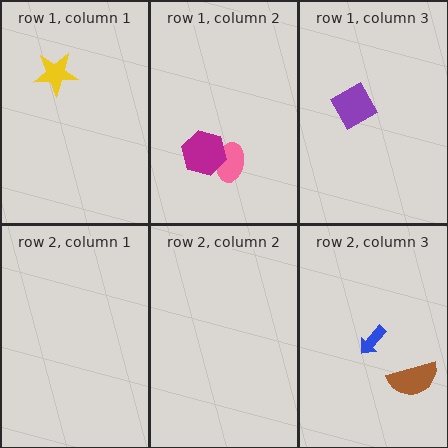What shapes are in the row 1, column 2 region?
The pink ellipse, the magenta hexagon.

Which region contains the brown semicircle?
The row 2, column 3 region.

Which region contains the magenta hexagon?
The row 1, column 2 region.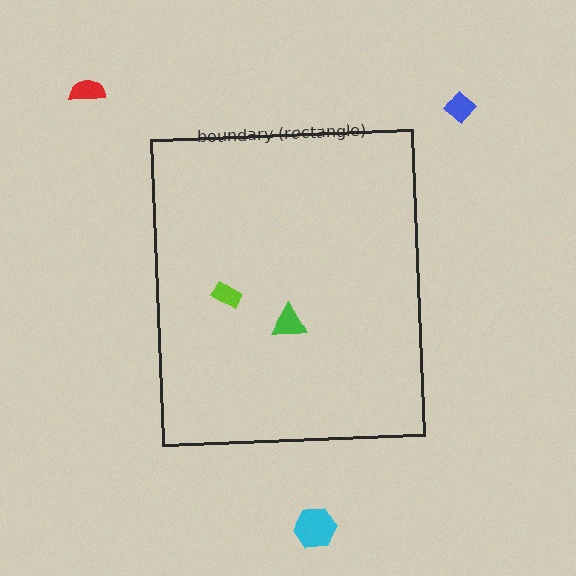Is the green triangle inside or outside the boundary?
Inside.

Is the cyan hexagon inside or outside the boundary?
Outside.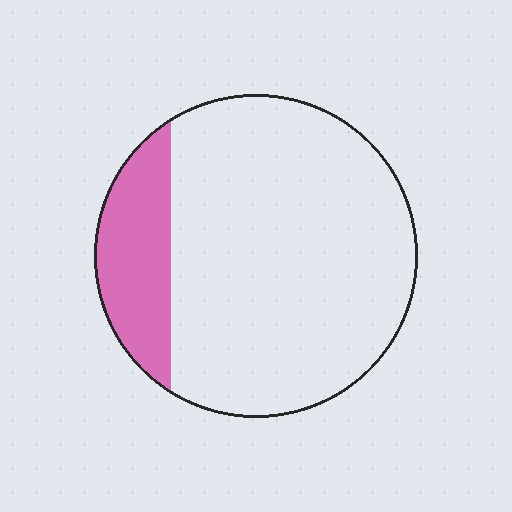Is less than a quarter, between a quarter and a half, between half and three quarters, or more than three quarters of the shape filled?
Less than a quarter.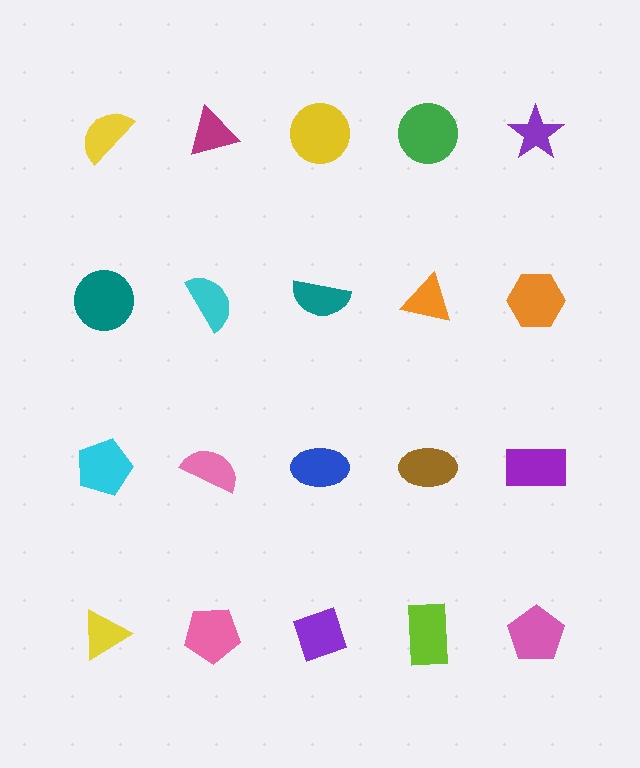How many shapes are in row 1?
5 shapes.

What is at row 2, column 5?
An orange hexagon.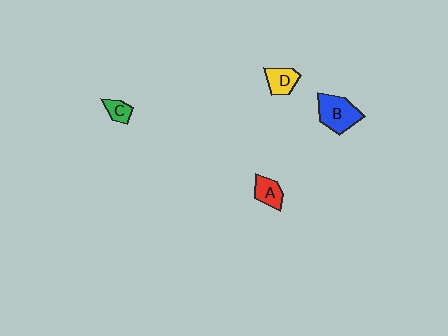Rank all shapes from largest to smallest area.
From largest to smallest: B (blue), D (yellow), A (red), C (green).